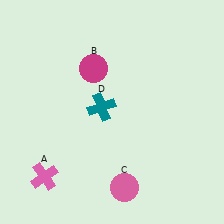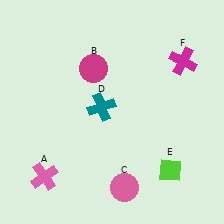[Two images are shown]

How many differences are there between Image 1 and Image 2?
There are 2 differences between the two images.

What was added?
A lime diamond (E), a magenta cross (F) were added in Image 2.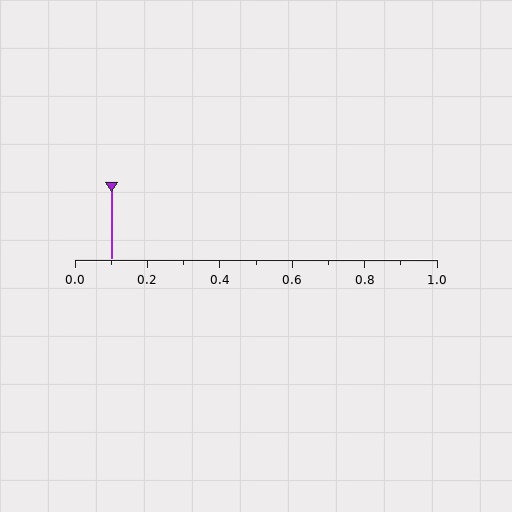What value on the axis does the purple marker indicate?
The marker indicates approximately 0.1.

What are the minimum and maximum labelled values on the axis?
The axis runs from 0.0 to 1.0.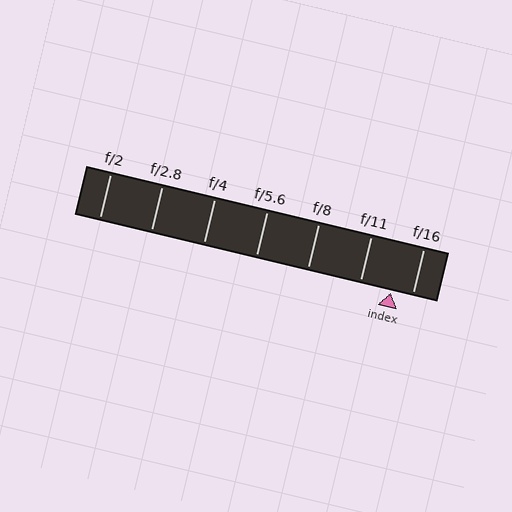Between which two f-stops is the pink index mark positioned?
The index mark is between f/11 and f/16.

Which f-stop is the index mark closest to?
The index mark is closest to f/16.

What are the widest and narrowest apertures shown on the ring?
The widest aperture shown is f/2 and the narrowest is f/16.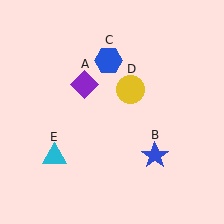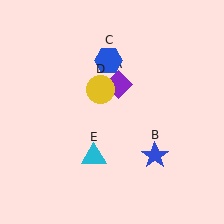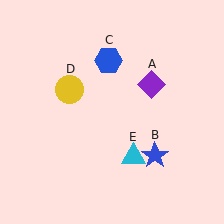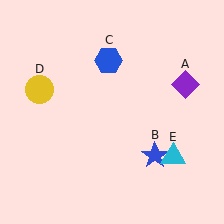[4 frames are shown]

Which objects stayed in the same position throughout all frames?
Blue star (object B) and blue hexagon (object C) remained stationary.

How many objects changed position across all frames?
3 objects changed position: purple diamond (object A), yellow circle (object D), cyan triangle (object E).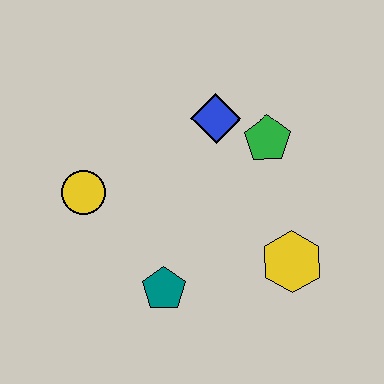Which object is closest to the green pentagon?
The blue diamond is closest to the green pentagon.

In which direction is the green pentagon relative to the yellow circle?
The green pentagon is to the right of the yellow circle.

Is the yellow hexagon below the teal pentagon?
No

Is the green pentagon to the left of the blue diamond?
No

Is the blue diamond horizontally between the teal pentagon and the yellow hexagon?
Yes